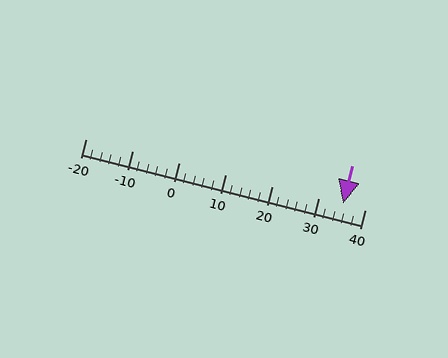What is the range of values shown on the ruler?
The ruler shows values from -20 to 40.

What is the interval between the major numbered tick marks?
The major tick marks are spaced 10 units apart.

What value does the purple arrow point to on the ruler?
The purple arrow points to approximately 35.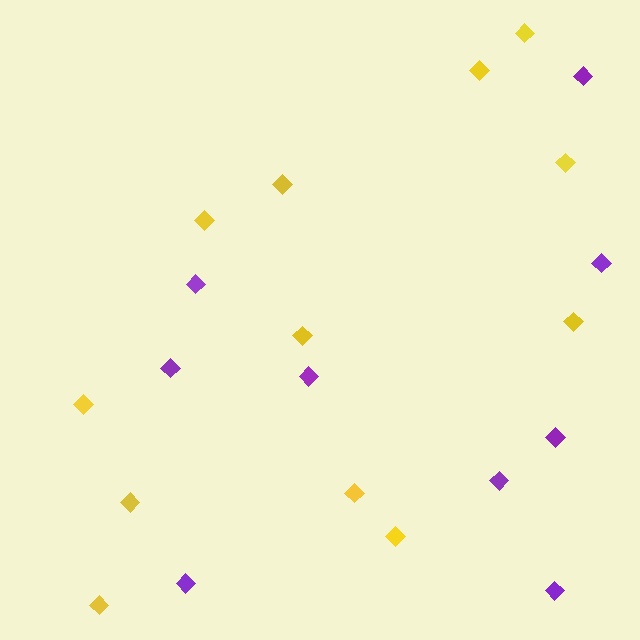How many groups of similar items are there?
There are 2 groups: one group of purple diamonds (9) and one group of yellow diamonds (12).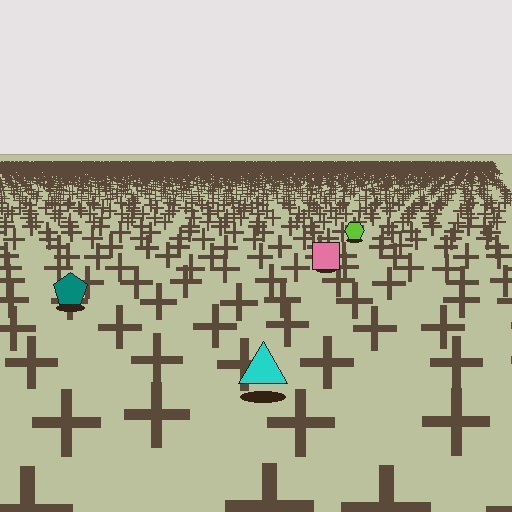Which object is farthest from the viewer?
The lime hexagon is farthest from the viewer. It appears smaller and the ground texture around it is denser.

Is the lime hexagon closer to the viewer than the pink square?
No. The pink square is closer — you can tell from the texture gradient: the ground texture is coarser near it.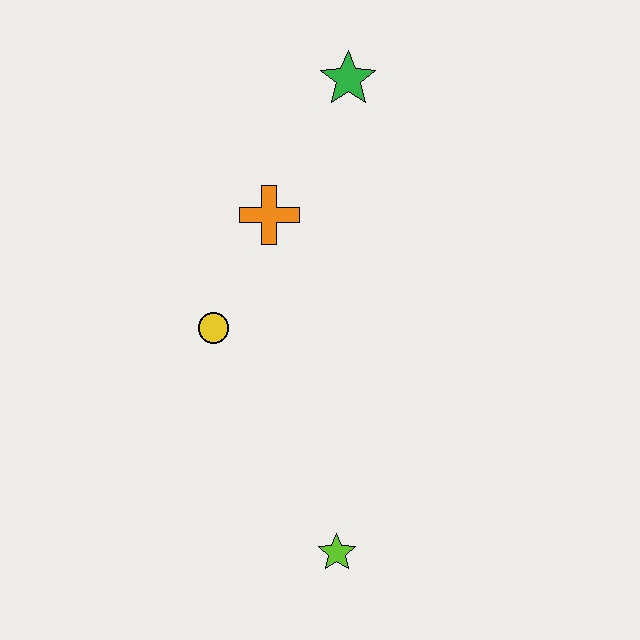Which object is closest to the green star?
The orange cross is closest to the green star.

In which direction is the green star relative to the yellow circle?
The green star is above the yellow circle.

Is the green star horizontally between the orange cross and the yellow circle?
No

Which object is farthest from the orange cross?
The lime star is farthest from the orange cross.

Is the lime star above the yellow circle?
No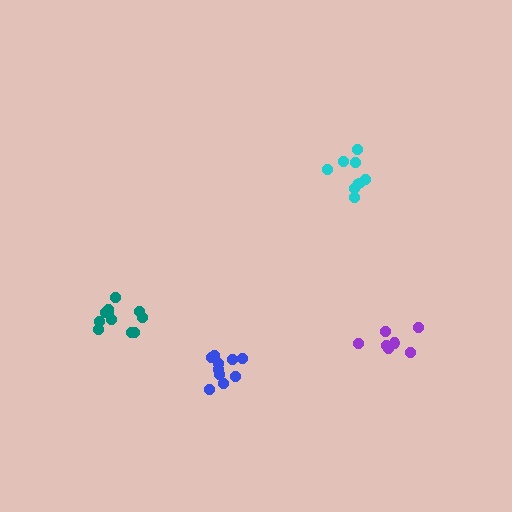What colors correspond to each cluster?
The clusters are colored: teal, cyan, purple, blue.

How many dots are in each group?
Group 1: 11 dots, Group 2: 8 dots, Group 3: 7 dots, Group 4: 10 dots (36 total).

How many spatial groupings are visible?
There are 4 spatial groupings.